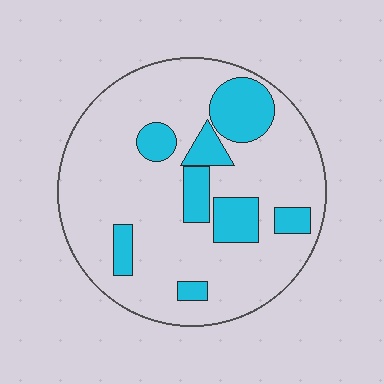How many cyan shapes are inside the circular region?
8.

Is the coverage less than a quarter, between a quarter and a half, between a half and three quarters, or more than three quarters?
Less than a quarter.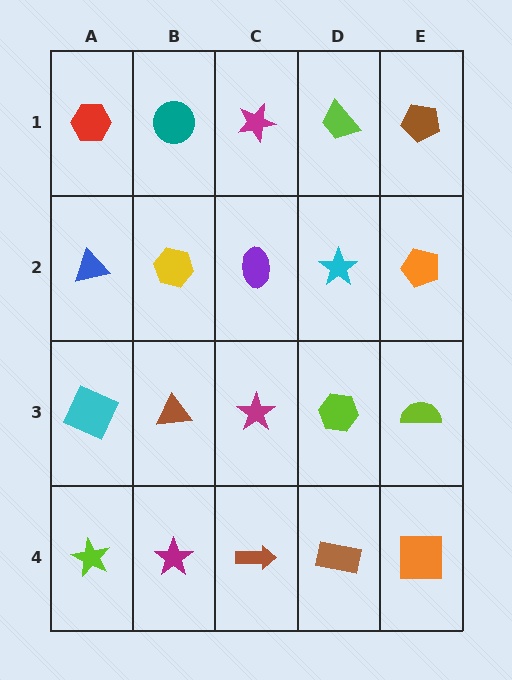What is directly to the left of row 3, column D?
A magenta star.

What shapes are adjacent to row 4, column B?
A brown triangle (row 3, column B), a lime star (row 4, column A), a brown arrow (row 4, column C).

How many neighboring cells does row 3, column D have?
4.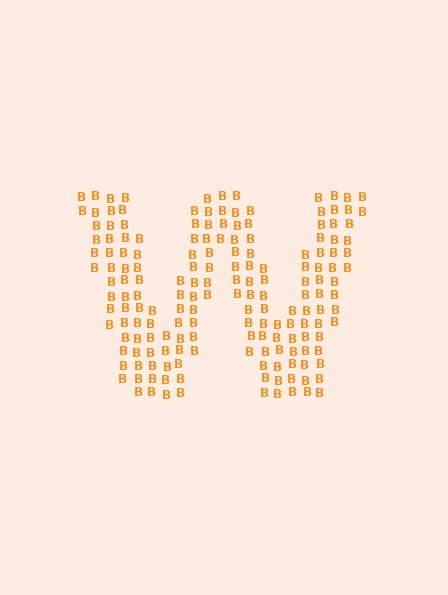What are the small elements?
The small elements are letter B's.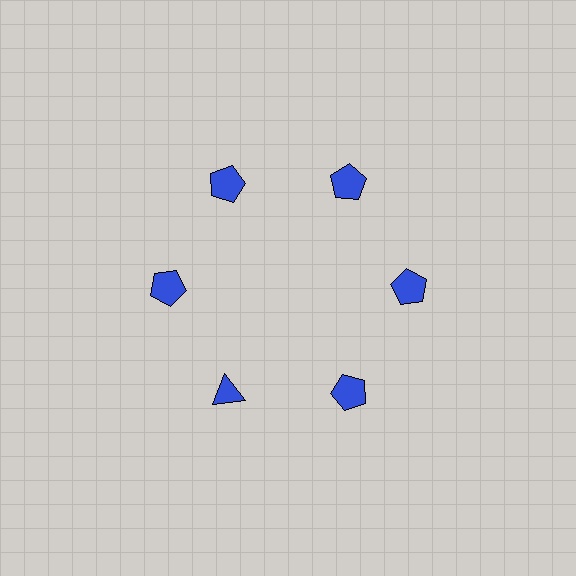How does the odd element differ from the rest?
It has a different shape: triangle instead of pentagon.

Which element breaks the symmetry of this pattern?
The blue triangle at roughly the 7 o'clock position breaks the symmetry. All other shapes are blue pentagons.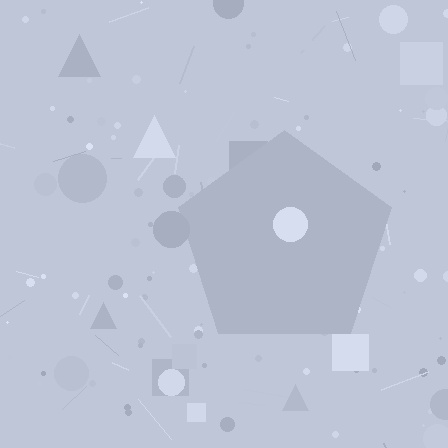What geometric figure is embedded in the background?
A pentagon is embedded in the background.